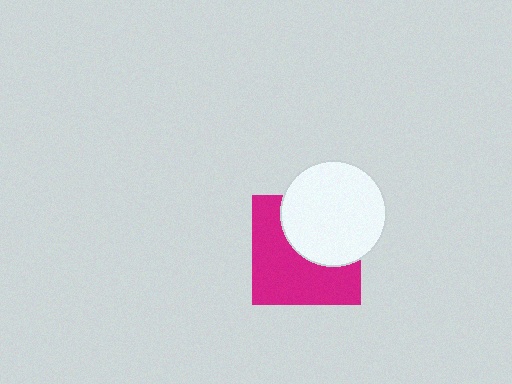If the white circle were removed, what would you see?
You would see the complete magenta square.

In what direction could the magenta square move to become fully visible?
The magenta square could move toward the lower-left. That would shift it out from behind the white circle entirely.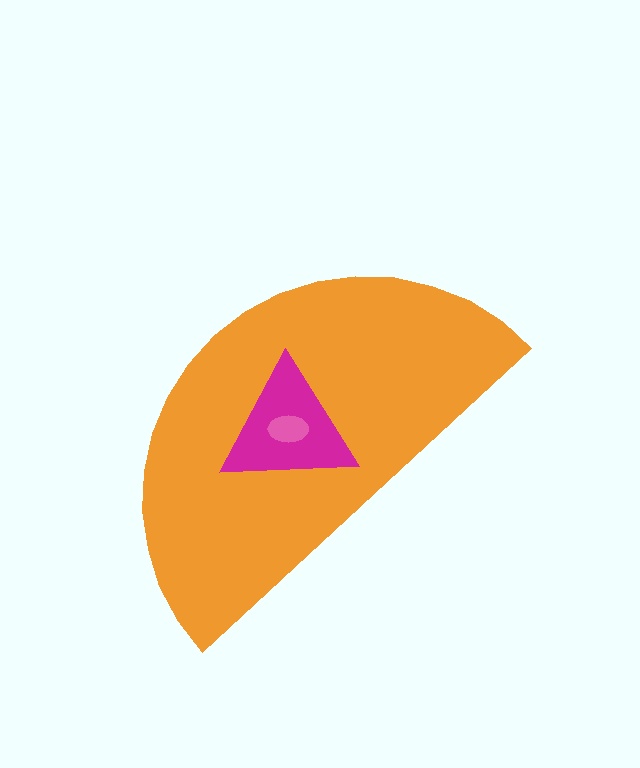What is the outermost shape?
The orange semicircle.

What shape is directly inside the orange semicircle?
The magenta triangle.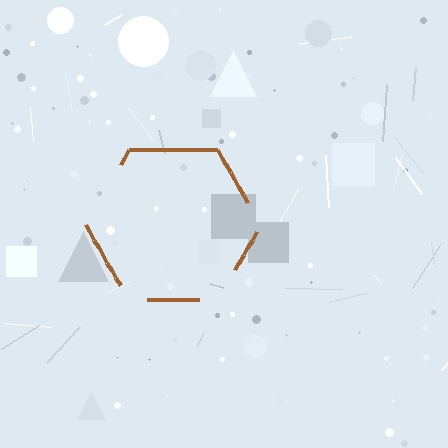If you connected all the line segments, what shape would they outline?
They would outline a hexagon.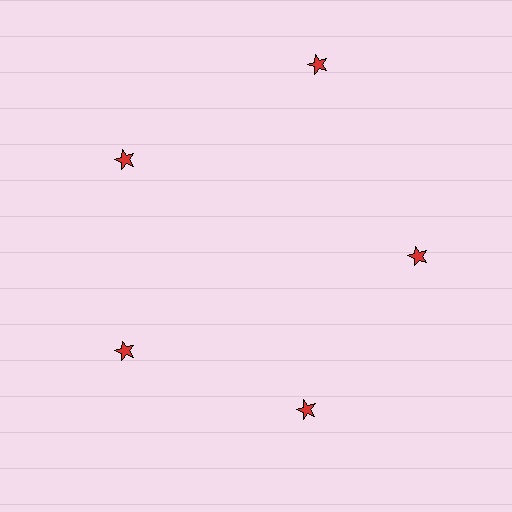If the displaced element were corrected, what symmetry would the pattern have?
It would have 5-fold rotational symmetry — the pattern would map onto itself every 72 degrees.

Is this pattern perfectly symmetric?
No. The 5 red stars are arranged in a ring, but one element near the 1 o'clock position is pushed outward from the center, breaking the 5-fold rotational symmetry.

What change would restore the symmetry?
The symmetry would be restored by moving it inward, back onto the ring so that all 5 stars sit at equal angles and equal distance from the center.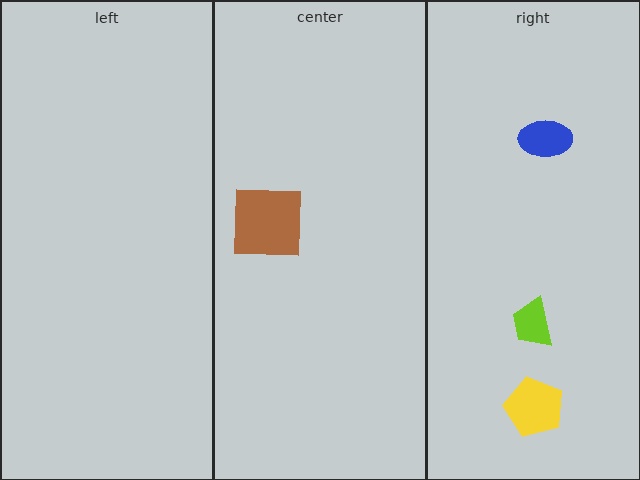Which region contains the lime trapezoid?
The right region.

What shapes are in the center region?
The brown square.